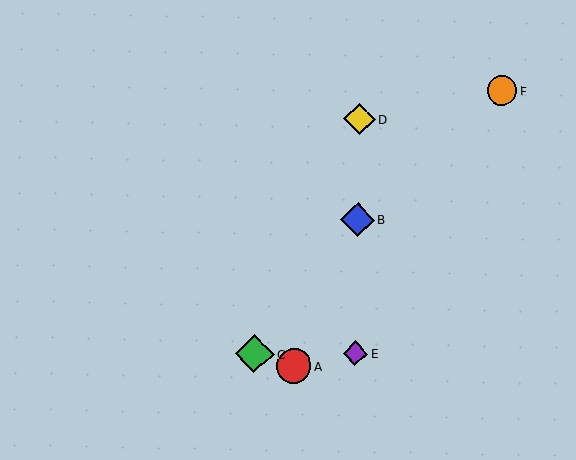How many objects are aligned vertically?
3 objects (B, D, E) are aligned vertically.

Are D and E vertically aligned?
Yes, both are at x≈360.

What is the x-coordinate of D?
Object D is at x≈360.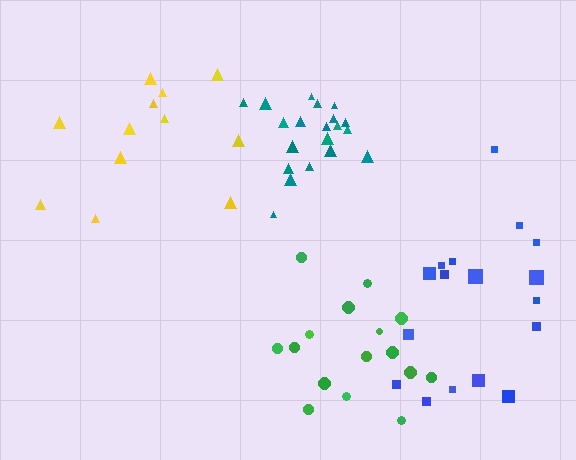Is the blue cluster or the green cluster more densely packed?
Green.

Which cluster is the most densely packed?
Teal.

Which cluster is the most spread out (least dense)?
Yellow.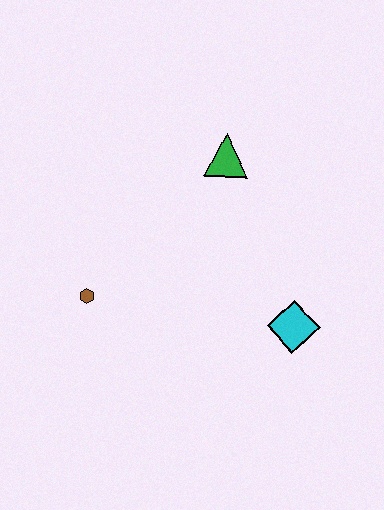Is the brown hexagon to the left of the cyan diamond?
Yes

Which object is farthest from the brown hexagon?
The cyan diamond is farthest from the brown hexagon.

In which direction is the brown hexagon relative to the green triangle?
The brown hexagon is below the green triangle.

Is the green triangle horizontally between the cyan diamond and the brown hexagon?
Yes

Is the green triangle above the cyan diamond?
Yes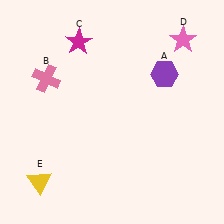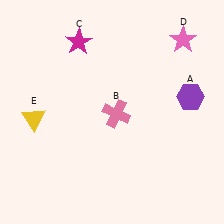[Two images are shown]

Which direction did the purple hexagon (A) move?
The purple hexagon (A) moved right.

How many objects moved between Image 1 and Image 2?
3 objects moved between the two images.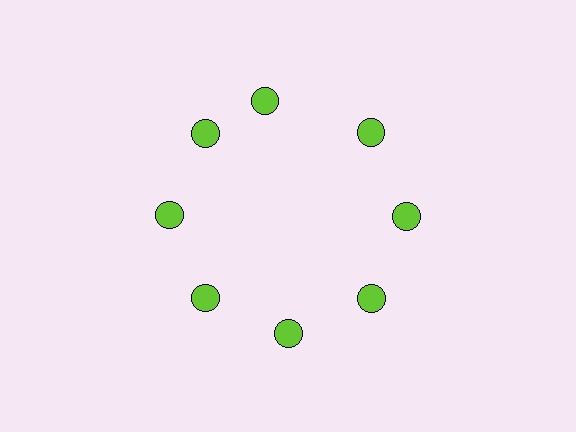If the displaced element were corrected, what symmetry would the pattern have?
It would have 8-fold rotational symmetry — the pattern would map onto itself every 45 degrees.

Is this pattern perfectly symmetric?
No. The 8 lime circles are arranged in a ring, but one element near the 12 o'clock position is rotated out of alignment along the ring, breaking the 8-fold rotational symmetry.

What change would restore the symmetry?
The symmetry would be restored by rotating it back into even spacing with its neighbors so that all 8 circles sit at equal angles and equal distance from the center.